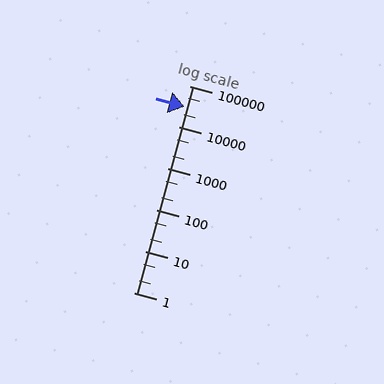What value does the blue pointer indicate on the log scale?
The pointer indicates approximately 32000.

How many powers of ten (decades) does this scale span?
The scale spans 5 decades, from 1 to 100000.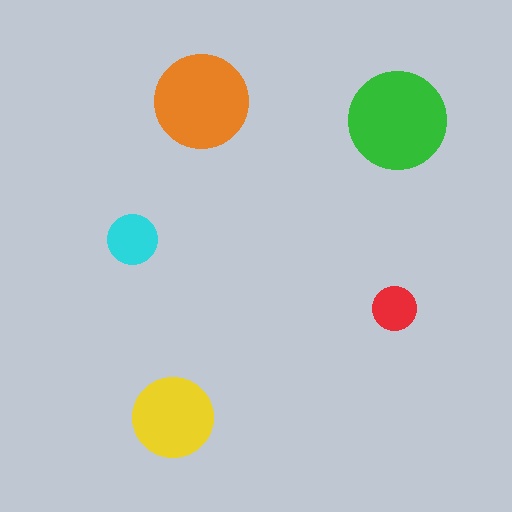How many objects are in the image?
There are 5 objects in the image.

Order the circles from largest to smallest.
the green one, the orange one, the yellow one, the cyan one, the red one.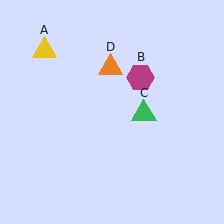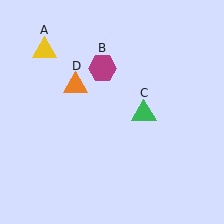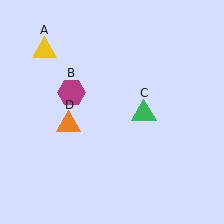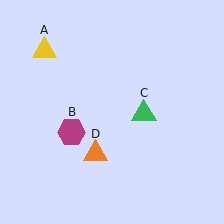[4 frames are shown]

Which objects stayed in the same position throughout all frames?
Yellow triangle (object A) and green triangle (object C) remained stationary.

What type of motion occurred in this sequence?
The magenta hexagon (object B), orange triangle (object D) rotated counterclockwise around the center of the scene.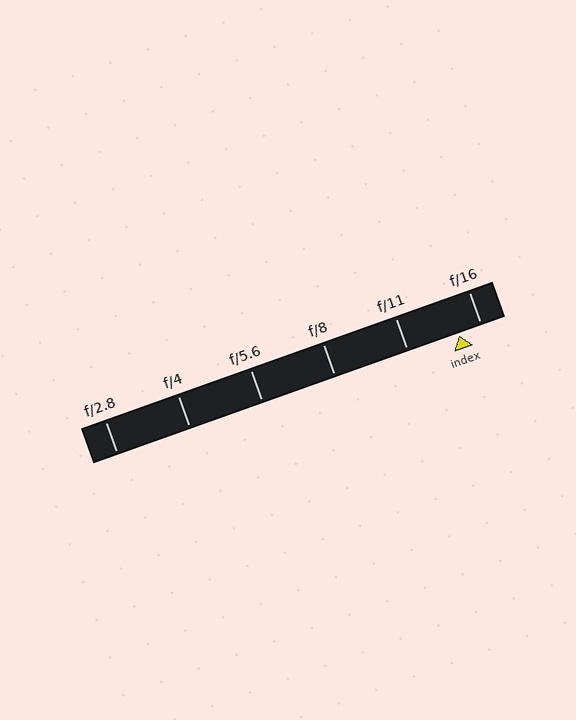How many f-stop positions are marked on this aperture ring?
There are 6 f-stop positions marked.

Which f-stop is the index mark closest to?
The index mark is closest to f/16.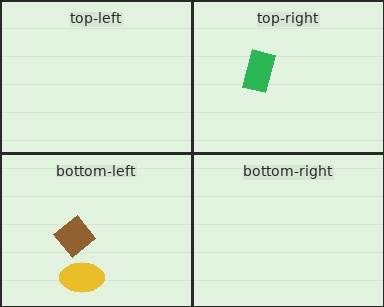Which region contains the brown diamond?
The bottom-left region.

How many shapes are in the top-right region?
1.